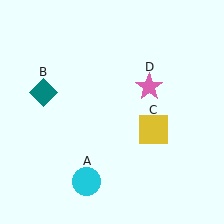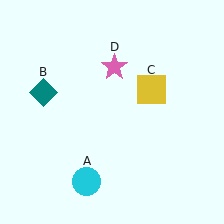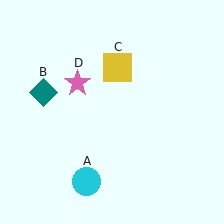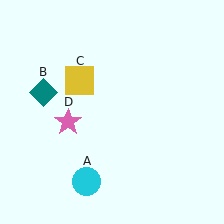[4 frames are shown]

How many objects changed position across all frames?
2 objects changed position: yellow square (object C), pink star (object D).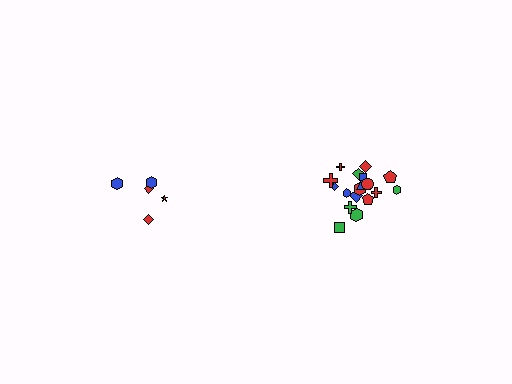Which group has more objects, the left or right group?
The right group.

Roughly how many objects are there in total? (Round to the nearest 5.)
Roughly 25 objects in total.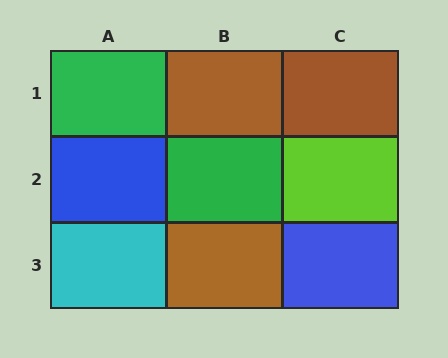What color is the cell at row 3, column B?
Brown.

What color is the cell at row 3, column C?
Blue.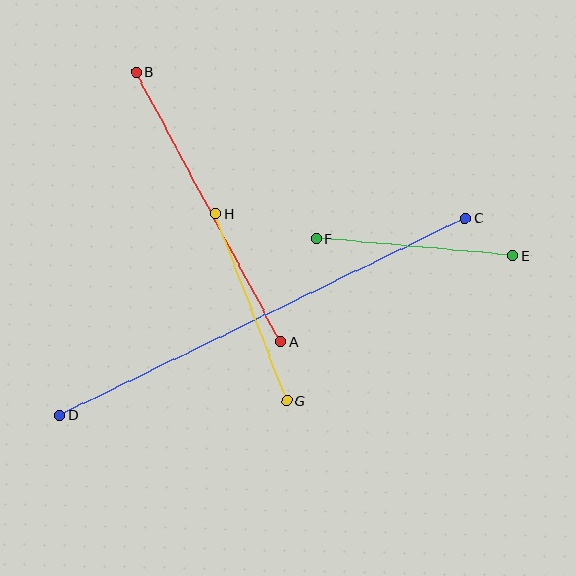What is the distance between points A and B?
The distance is approximately 306 pixels.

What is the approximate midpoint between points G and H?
The midpoint is at approximately (251, 307) pixels.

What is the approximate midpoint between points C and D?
The midpoint is at approximately (262, 317) pixels.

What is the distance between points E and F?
The distance is approximately 197 pixels.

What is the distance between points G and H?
The distance is approximately 200 pixels.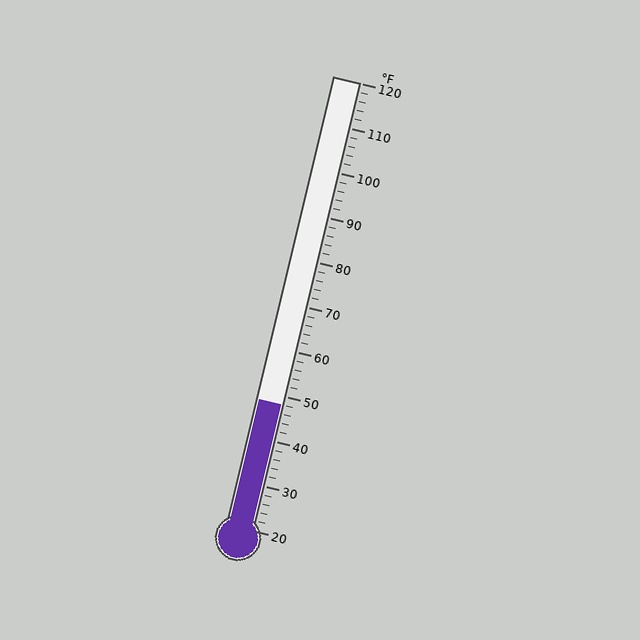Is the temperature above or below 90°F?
The temperature is below 90°F.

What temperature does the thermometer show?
The thermometer shows approximately 48°F.